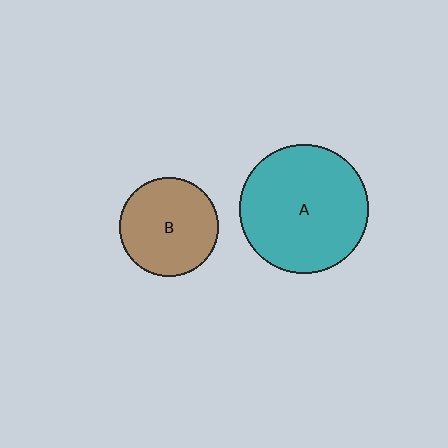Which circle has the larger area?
Circle A (teal).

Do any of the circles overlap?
No, none of the circles overlap.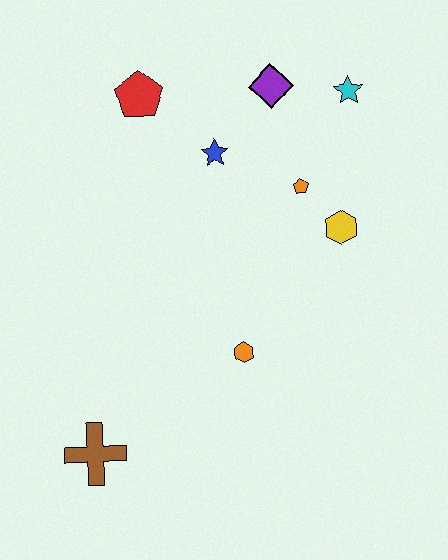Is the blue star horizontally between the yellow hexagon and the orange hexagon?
No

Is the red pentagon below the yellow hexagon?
No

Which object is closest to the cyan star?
The purple diamond is closest to the cyan star.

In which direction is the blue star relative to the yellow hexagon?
The blue star is to the left of the yellow hexagon.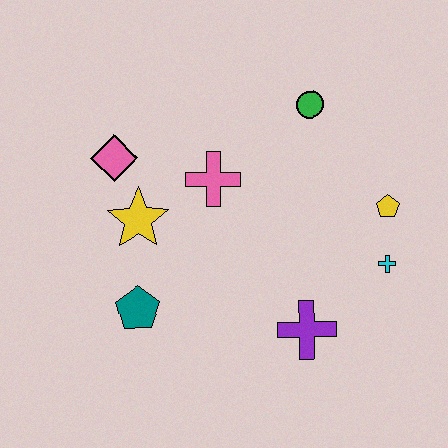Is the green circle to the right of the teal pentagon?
Yes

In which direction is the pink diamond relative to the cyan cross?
The pink diamond is to the left of the cyan cross.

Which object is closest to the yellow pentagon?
The cyan cross is closest to the yellow pentagon.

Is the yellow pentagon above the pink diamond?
No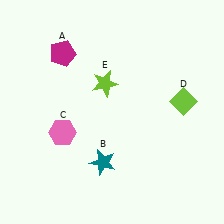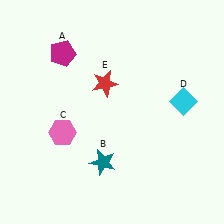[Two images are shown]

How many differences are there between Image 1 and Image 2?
There are 2 differences between the two images.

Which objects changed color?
D changed from lime to cyan. E changed from lime to red.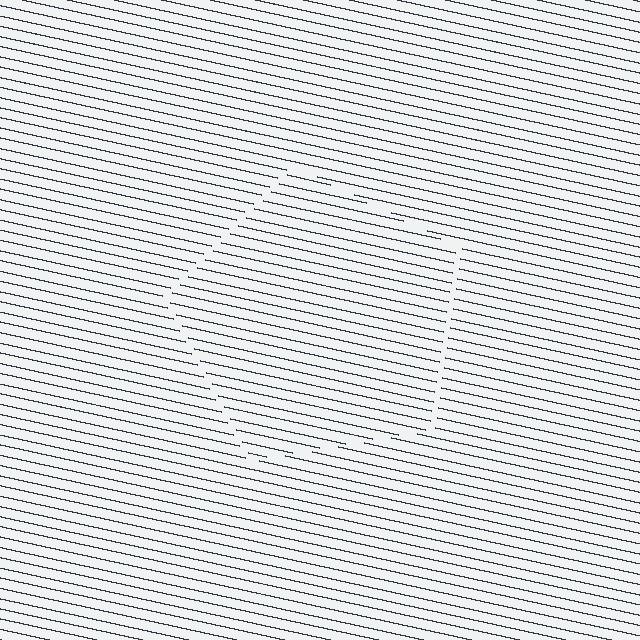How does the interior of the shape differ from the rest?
The interior of the shape contains the same grating, shifted by half a period — the contour is defined by the phase discontinuity where line-ends from the inner and outer gratings abut.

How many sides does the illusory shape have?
5 sides — the line-ends trace a pentagon.